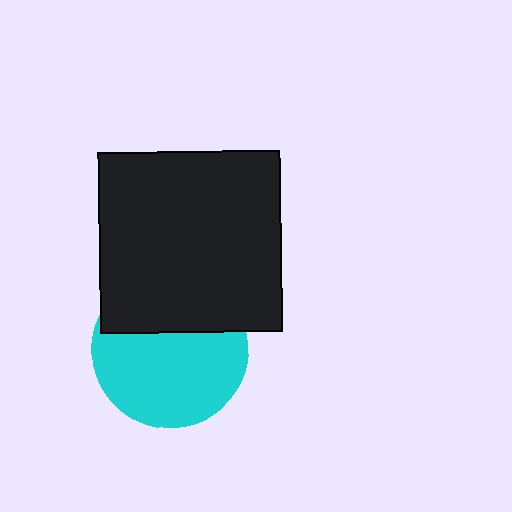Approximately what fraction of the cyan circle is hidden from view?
Roughly 36% of the cyan circle is hidden behind the black square.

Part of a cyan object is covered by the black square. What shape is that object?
It is a circle.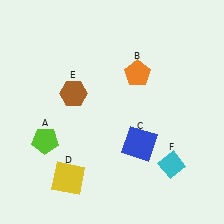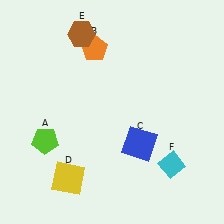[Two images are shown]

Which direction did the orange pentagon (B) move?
The orange pentagon (B) moved left.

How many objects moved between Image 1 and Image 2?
2 objects moved between the two images.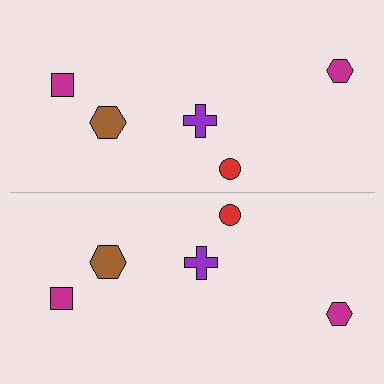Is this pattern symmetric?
Yes, this pattern has bilateral (reflection) symmetry.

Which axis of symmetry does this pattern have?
The pattern has a horizontal axis of symmetry running through the center of the image.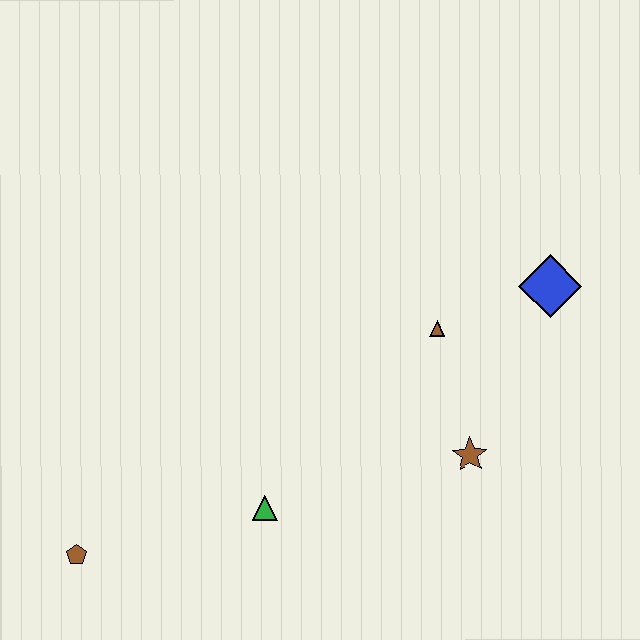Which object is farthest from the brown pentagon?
The blue diamond is farthest from the brown pentagon.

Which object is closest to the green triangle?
The brown pentagon is closest to the green triangle.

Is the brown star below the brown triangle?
Yes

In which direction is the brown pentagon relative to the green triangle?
The brown pentagon is to the left of the green triangle.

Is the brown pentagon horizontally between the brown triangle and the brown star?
No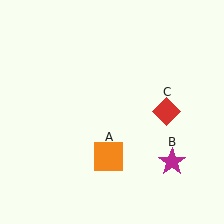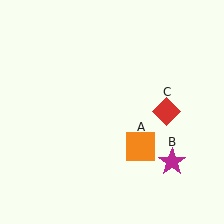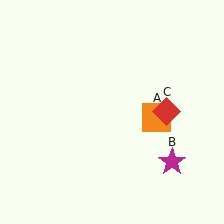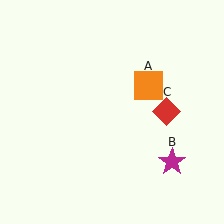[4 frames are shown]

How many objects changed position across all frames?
1 object changed position: orange square (object A).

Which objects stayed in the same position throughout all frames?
Magenta star (object B) and red diamond (object C) remained stationary.